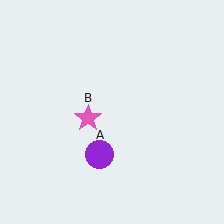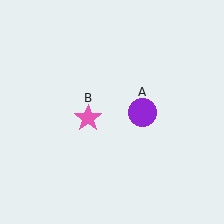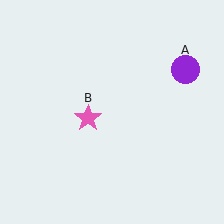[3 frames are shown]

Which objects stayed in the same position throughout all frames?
Pink star (object B) remained stationary.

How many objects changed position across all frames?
1 object changed position: purple circle (object A).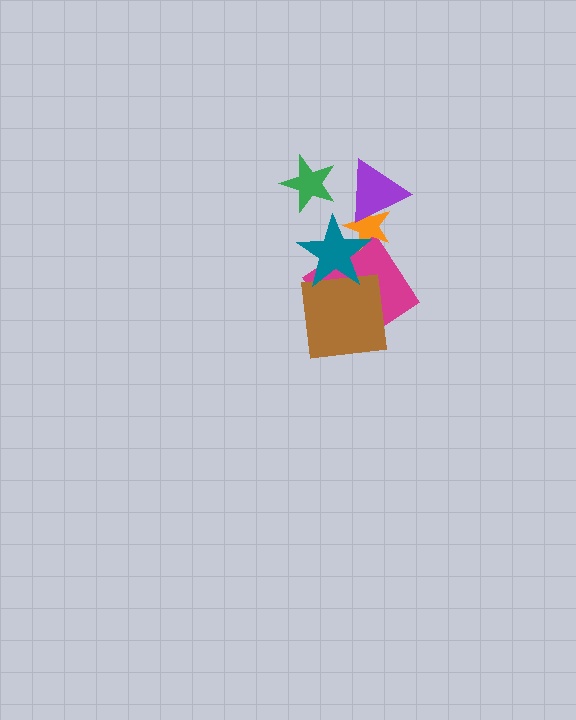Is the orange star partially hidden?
Yes, it is partially covered by another shape.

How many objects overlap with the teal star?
3 objects overlap with the teal star.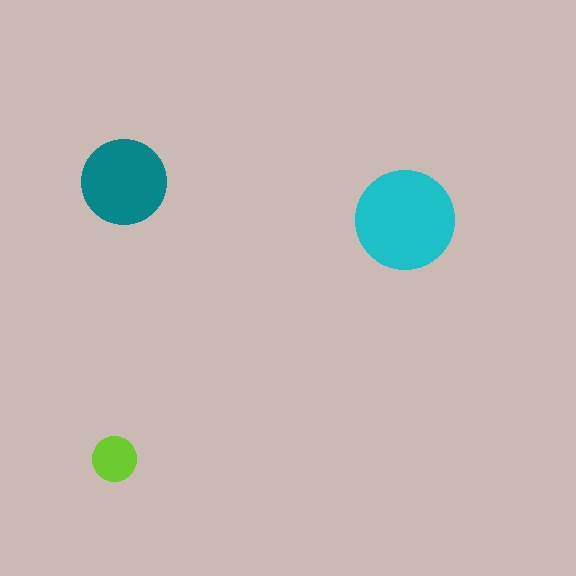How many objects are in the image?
There are 3 objects in the image.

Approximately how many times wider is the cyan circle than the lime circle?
About 2 times wider.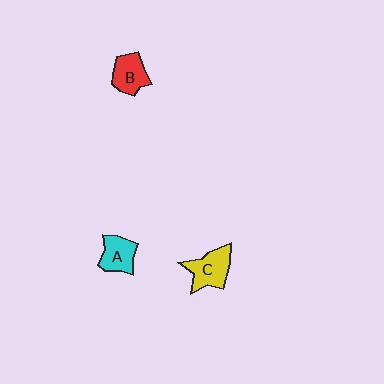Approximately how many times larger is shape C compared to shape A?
Approximately 1.2 times.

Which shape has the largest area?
Shape C (yellow).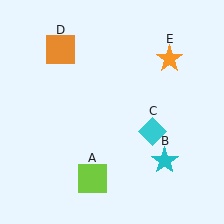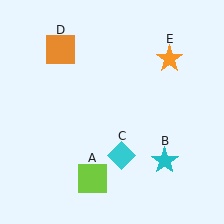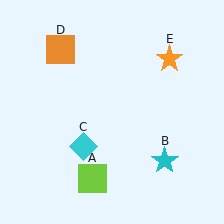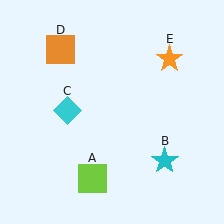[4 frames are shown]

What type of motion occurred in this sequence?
The cyan diamond (object C) rotated clockwise around the center of the scene.